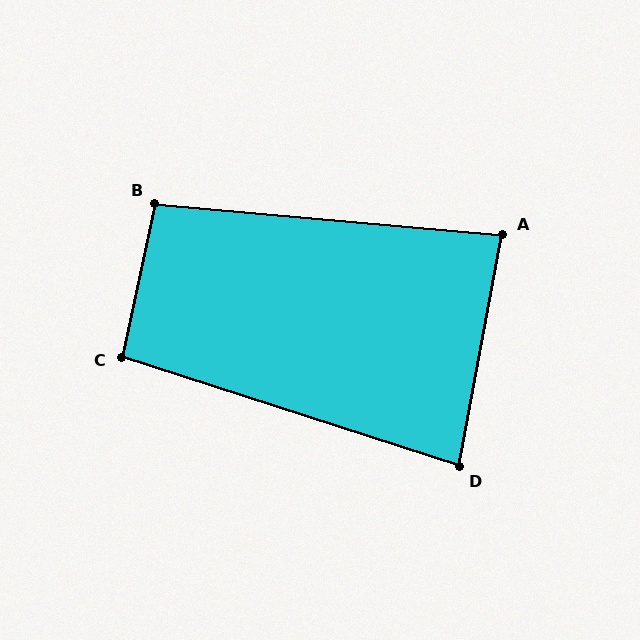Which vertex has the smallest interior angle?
D, at approximately 83 degrees.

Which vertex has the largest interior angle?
B, at approximately 97 degrees.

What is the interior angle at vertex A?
Approximately 84 degrees (acute).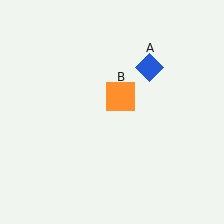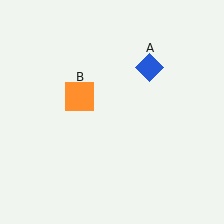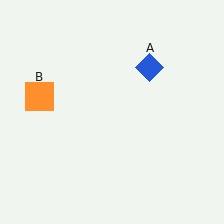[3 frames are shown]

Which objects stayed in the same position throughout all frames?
Blue diamond (object A) remained stationary.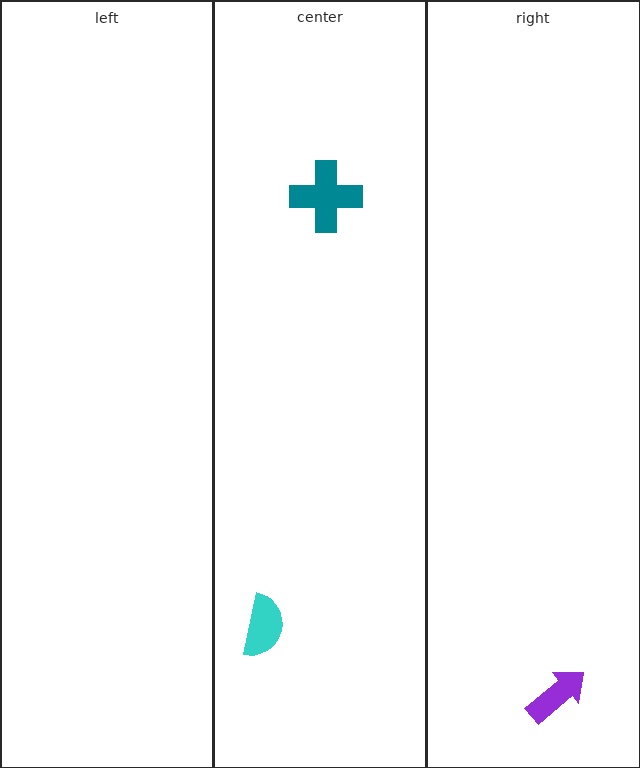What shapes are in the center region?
The cyan semicircle, the teal cross.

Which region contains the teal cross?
The center region.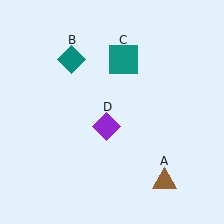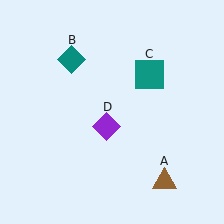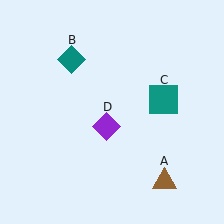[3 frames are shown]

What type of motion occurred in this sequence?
The teal square (object C) rotated clockwise around the center of the scene.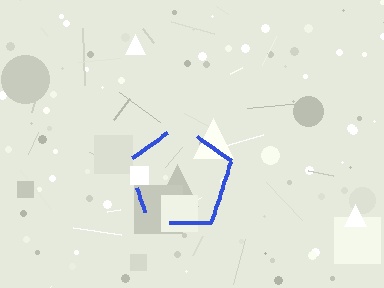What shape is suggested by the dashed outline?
The dashed outline suggests a pentagon.